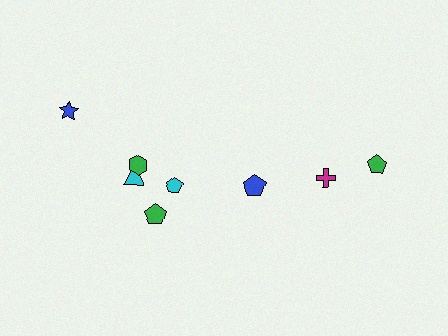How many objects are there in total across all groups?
There are 8 objects.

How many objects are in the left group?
There are 5 objects.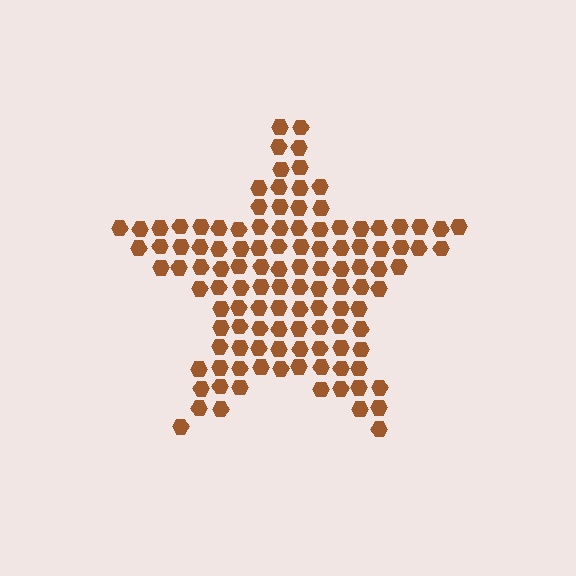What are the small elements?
The small elements are hexagons.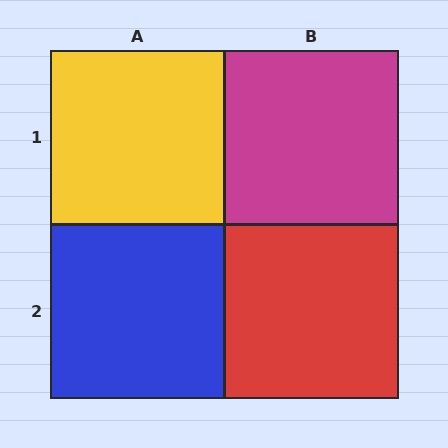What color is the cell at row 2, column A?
Blue.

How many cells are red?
1 cell is red.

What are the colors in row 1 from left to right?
Yellow, magenta.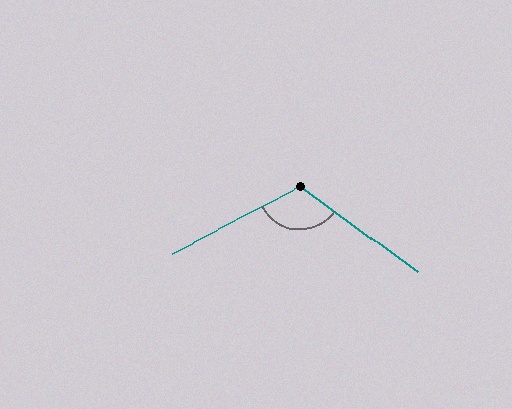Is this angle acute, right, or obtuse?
It is obtuse.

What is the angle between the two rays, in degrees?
Approximately 116 degrees.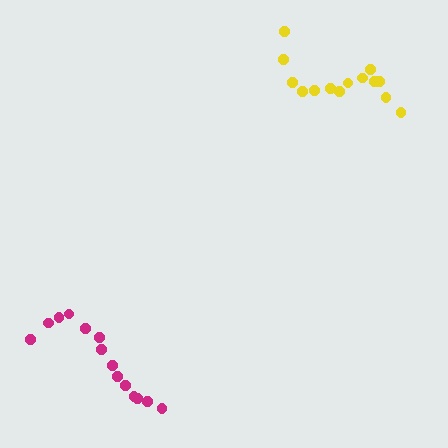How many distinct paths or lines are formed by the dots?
There are 2 distinct paths.